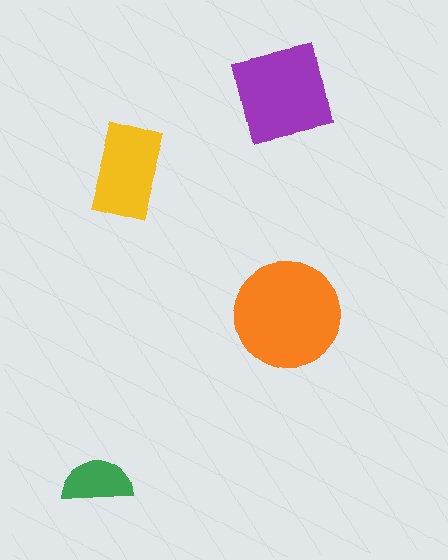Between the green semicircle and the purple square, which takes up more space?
The purple square.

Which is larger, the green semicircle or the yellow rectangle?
The yellow rectangle.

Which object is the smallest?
The green semicircle.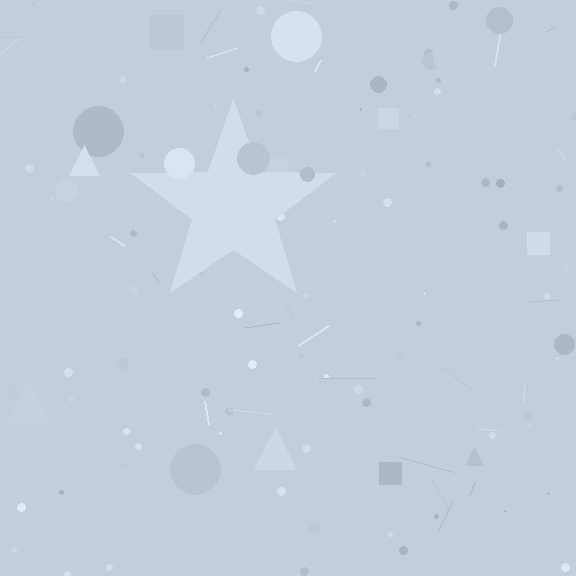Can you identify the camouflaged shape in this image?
The camouflaged shape is a star.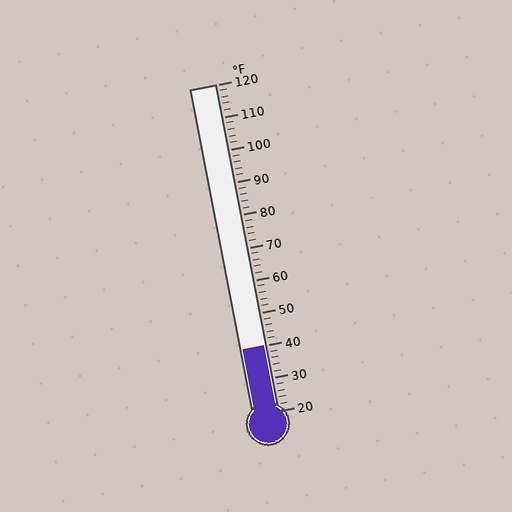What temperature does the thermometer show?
The thermometer shows approximately 40°F.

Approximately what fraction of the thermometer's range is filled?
The thermometer is filled to approximately 20% of its range.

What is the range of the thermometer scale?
The thermometer scale ranges from 20°F to 120°F.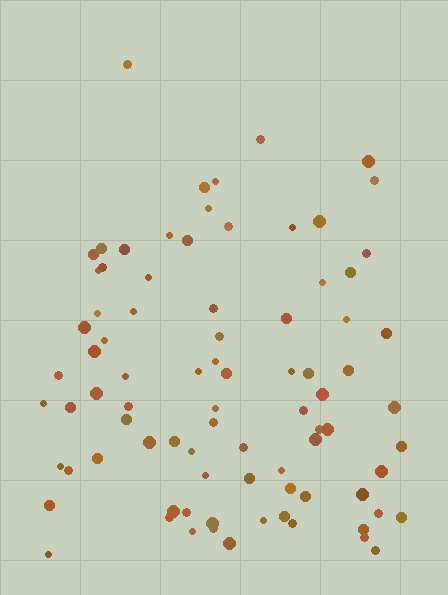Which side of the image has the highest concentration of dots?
The bottom.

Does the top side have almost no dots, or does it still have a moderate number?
Still a moderate number, just noticeably fewer than the bottom.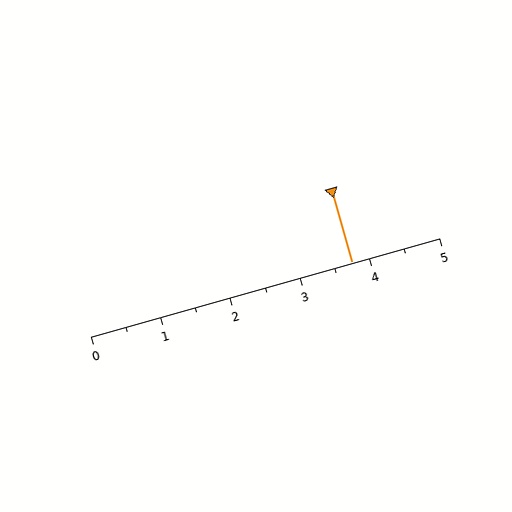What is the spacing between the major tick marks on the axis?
The major ticks are spaced 1 apart.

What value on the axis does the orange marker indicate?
The marker indicates approximately 3.8.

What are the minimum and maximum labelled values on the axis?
The axis runs from 0 to 5.